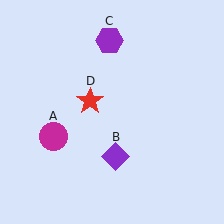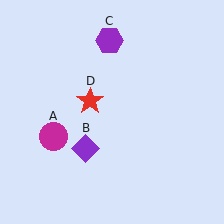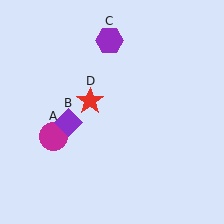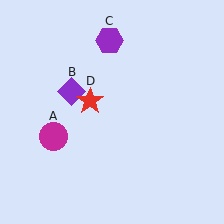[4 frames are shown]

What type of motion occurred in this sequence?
The purple diamond (object B) rotated clockwise around the center of the scene.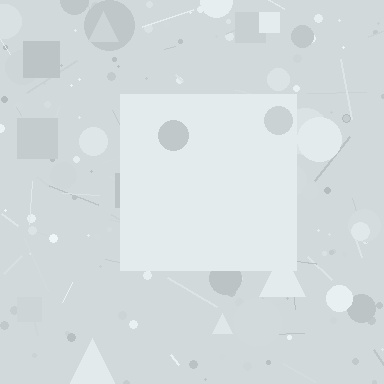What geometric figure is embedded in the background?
A square is embedded in the background.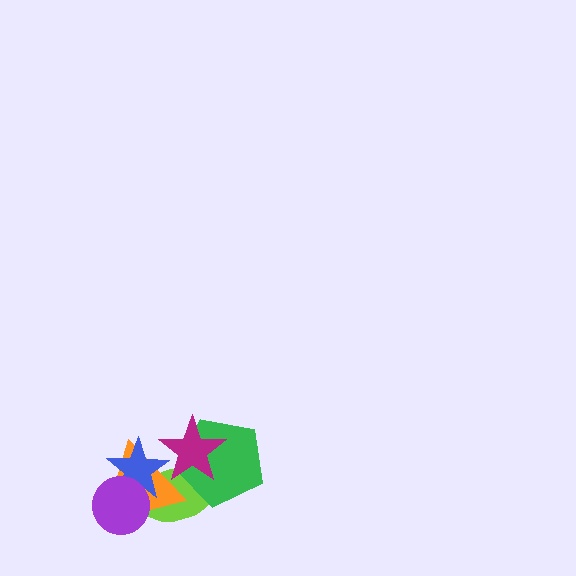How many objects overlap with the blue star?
4 objects overlap with the blue star.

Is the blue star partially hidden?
Yes, it is partially covered by another shape.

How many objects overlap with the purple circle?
3 objects overlap with the purple circle.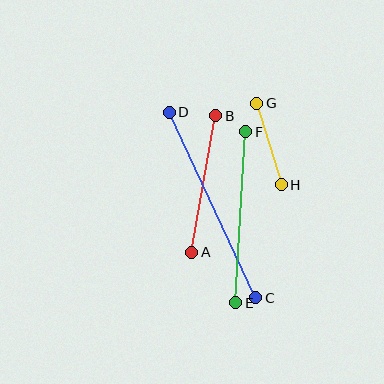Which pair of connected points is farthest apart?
Points C and D are farthest apart.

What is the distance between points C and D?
The distance is approximately 205 pixels.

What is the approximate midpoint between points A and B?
The midpoint is at approximately (204, 184) pixels.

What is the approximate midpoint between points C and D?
The midpoint is at approximately (212, 205) pixels.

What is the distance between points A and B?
The distance is approximately 139 pixels.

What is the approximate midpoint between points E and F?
The midpoint is at approximately (241, 217) pixels.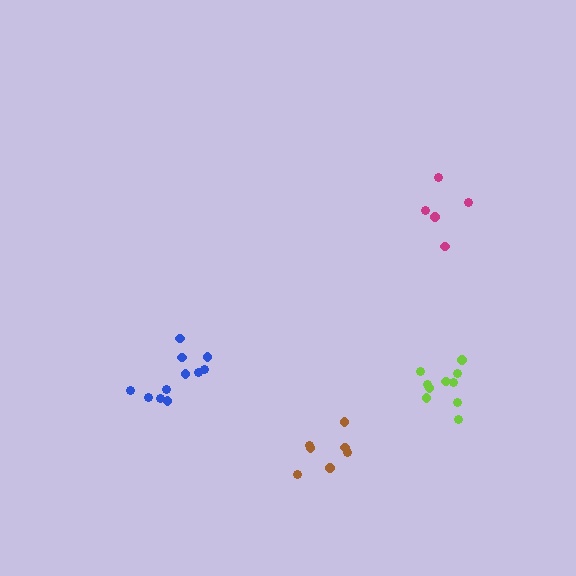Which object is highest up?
The magenta cluster is topmost.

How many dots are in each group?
Group 1: 10 dots, Group 2: 7 dots, Group 3: 5 dots, Group 4: 11 dots (33 total).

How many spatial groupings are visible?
There are 4 spatial groupings.